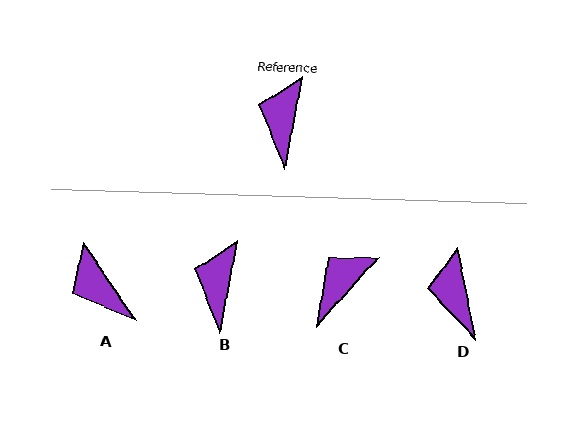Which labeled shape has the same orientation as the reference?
B.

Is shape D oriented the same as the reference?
No, it is off by about 22 degrees.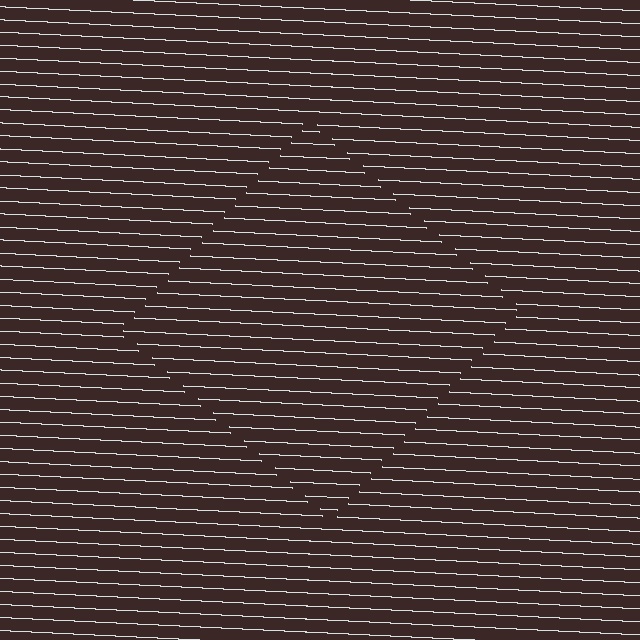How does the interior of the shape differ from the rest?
The interior of the shape contains the same grating, shifted by half a period — the contour is defined by the phase discontinuity where line-ends from the inner and outer gratings abut.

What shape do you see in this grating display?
An illusory square. The interior of the shape contains the same grating, shifted by half a period — the contour is defined by the phase discontinuity where line-ends from the inner and outer gratings abut.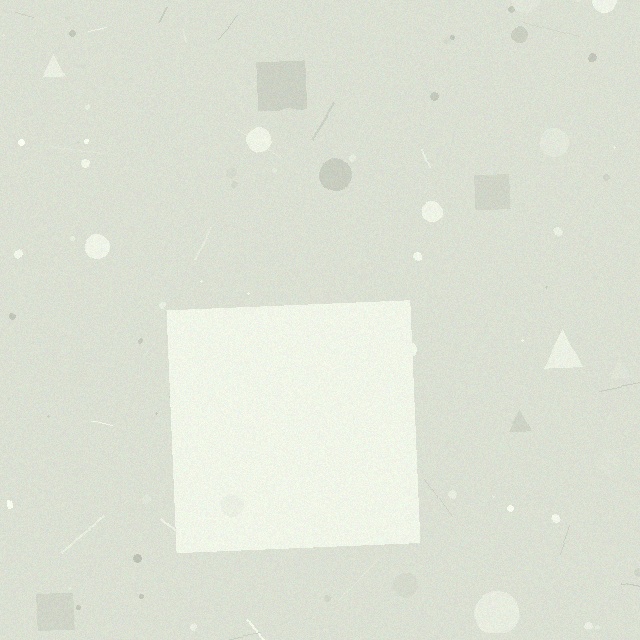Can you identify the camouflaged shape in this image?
The camouflaged shape is a square.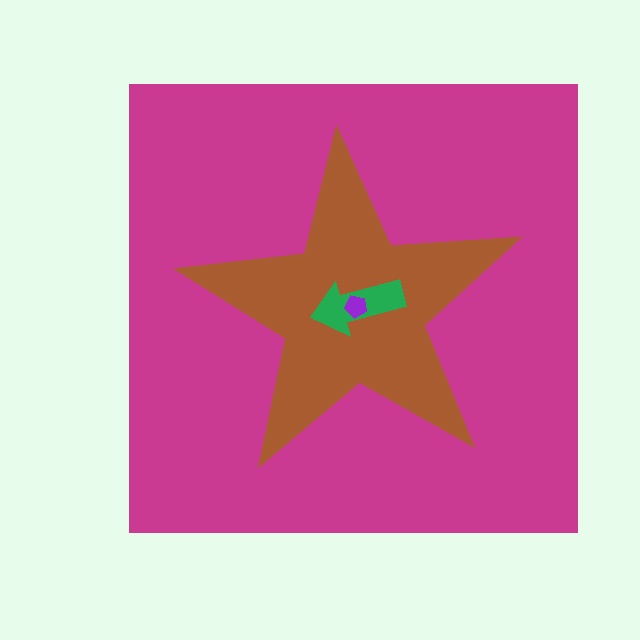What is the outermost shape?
The magenta square.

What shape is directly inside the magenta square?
The brown star.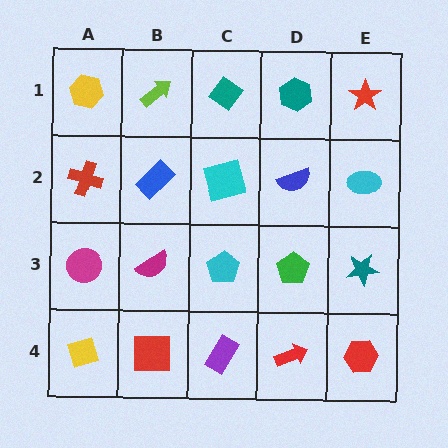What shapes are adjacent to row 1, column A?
A red cross (row 2, column A), a lime arrow (row 1, column B).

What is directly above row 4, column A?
A magenta circle.